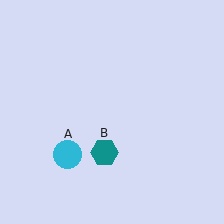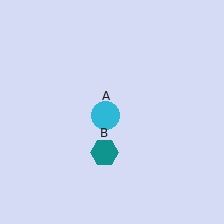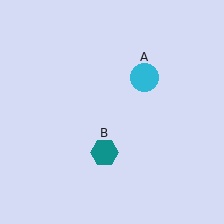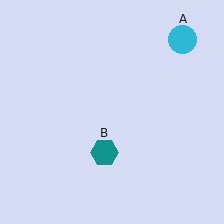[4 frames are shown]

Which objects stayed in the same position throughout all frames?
Teal hexagon (object B) remained stationary.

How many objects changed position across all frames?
1 object changed position: cyan circle (object A).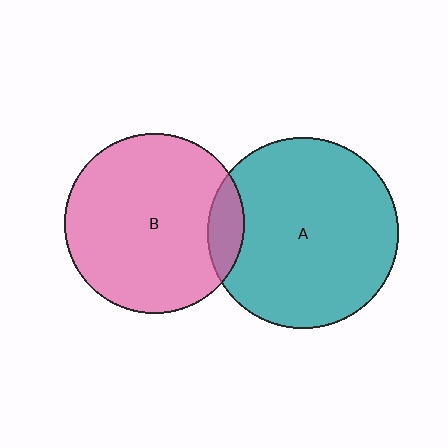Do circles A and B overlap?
Yes.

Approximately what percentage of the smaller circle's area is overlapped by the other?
Approximately 10%.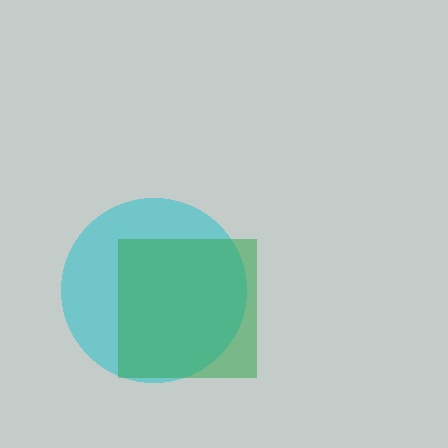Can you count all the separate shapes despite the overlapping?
Yes, there are 2 separate shapes.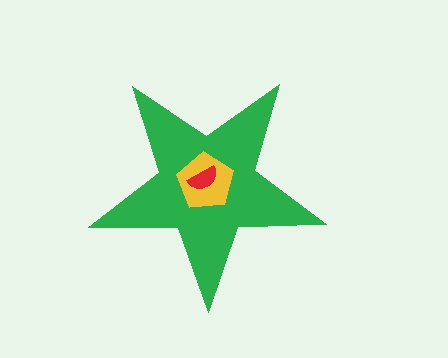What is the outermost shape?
The green star.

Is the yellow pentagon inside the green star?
Yes.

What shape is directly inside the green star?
The yellow pentagon.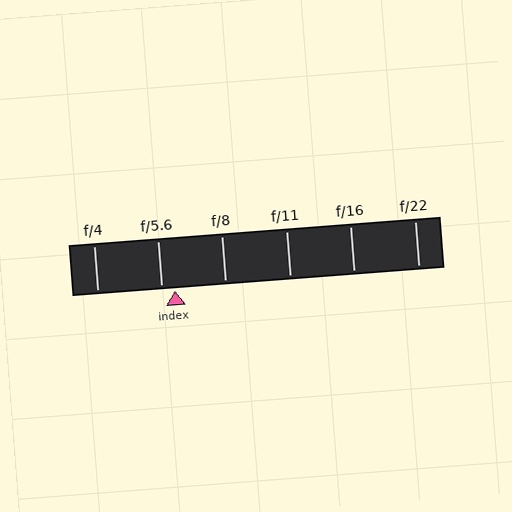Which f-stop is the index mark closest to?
The index mark is closest to f/5.6.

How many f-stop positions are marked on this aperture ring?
There are 6 f-stop positions marked.